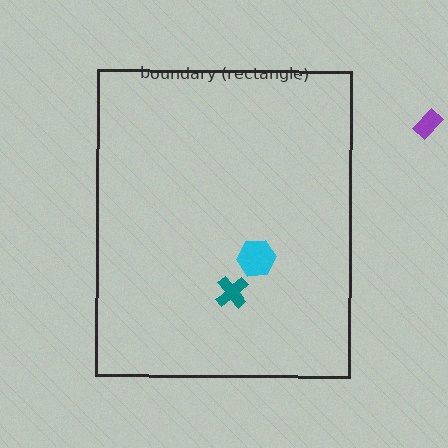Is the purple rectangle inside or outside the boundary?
Outside.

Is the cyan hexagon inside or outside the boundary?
Inside.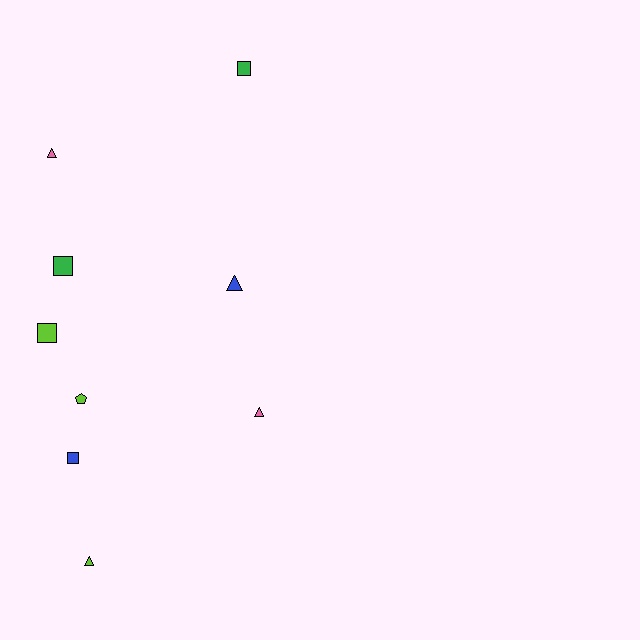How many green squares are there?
There are 2 green squares.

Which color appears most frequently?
Lime, with 3 objects.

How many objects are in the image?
There are 9 objects.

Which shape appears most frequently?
Square, with 4 objects.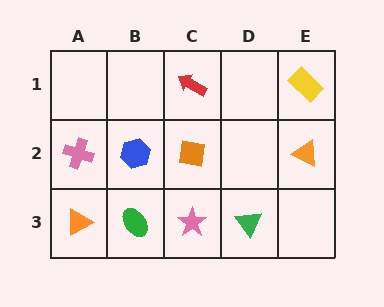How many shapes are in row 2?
4 shapes.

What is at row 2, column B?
A blue hexagon.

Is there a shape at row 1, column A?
No, that cell is empty.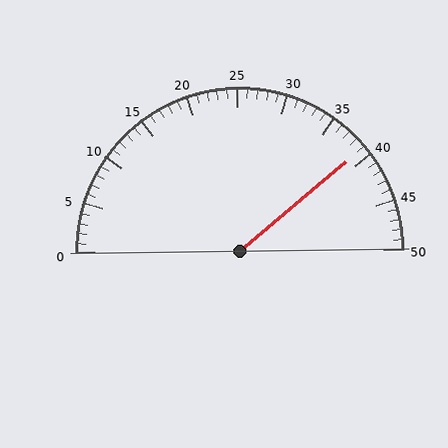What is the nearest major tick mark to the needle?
The nearest major tick mark is 40.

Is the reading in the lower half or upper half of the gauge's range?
The reading is in the upper half of the range (0 to 50).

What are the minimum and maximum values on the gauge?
The gauge ranges from 0 to 50.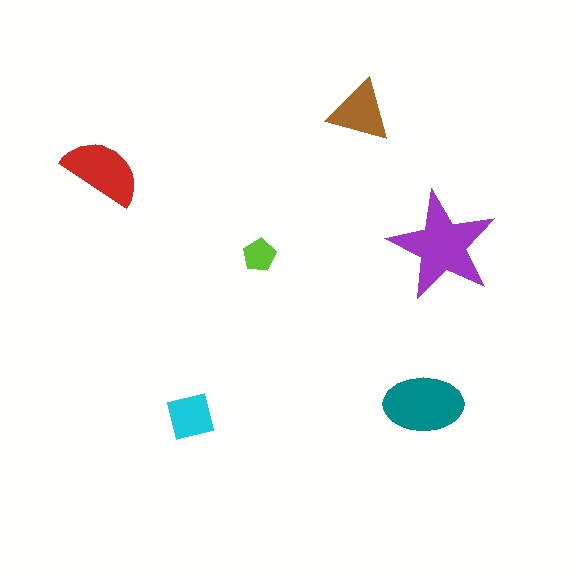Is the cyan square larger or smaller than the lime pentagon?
Larger.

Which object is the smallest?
The lime pentagon.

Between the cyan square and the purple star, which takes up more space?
The purple star.